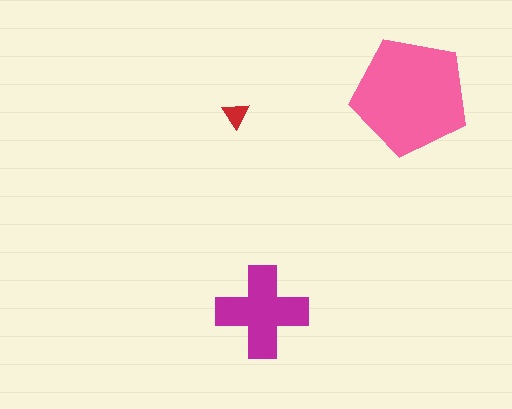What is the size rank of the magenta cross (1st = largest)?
2nd.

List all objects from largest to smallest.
The pink pentagon, the magenta cross, the red triangle.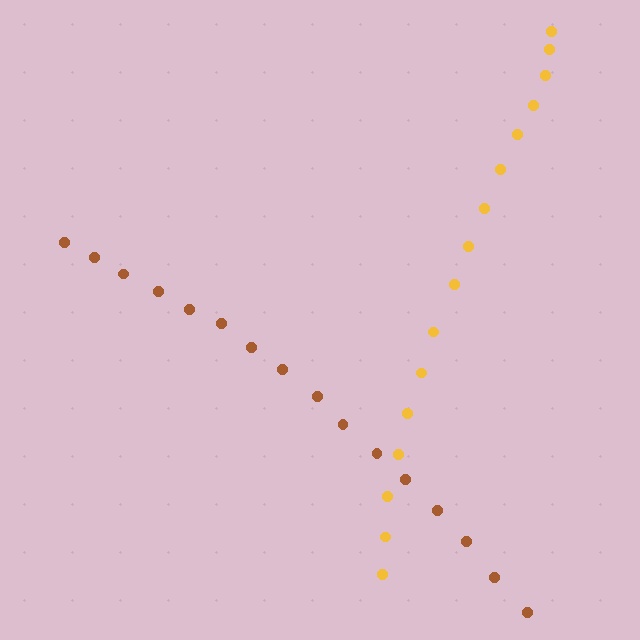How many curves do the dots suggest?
There are 2 distinct paths.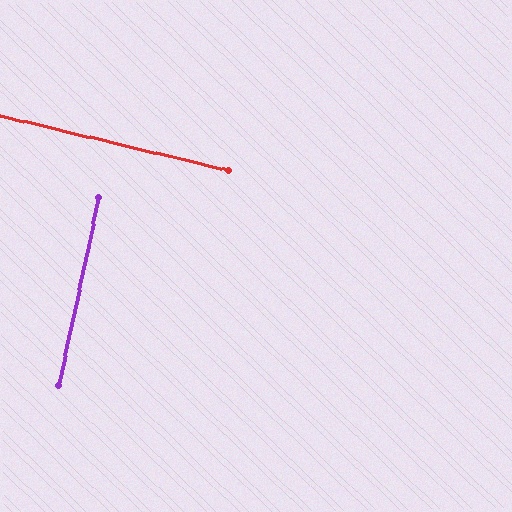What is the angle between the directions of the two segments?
Approximately 89 degrees.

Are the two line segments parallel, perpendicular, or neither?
Perpendicular — they meet at approximately 89°.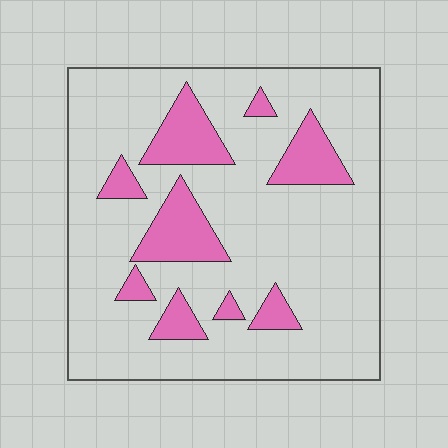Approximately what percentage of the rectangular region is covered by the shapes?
Approximately 20%.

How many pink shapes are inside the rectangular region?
9.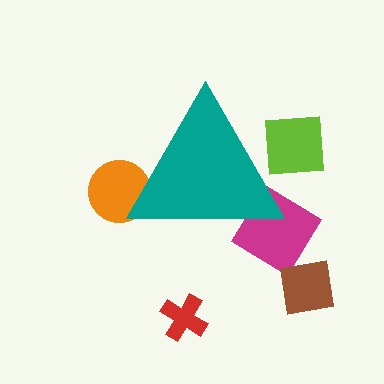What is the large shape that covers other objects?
A teal triangle.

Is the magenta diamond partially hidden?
Yes, the magenta diamond is partially hidden behind the teal triangle.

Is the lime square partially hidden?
Yes, the lime square is partially hidden behind the teal triangle.